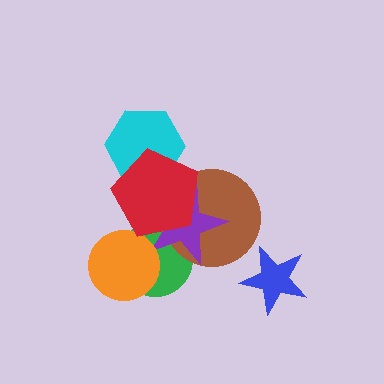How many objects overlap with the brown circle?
3 objects overlap with the brown circle.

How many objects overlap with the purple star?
3 objects overlap with the purple star.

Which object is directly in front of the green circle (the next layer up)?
The brown circle is directly in front of the green circle.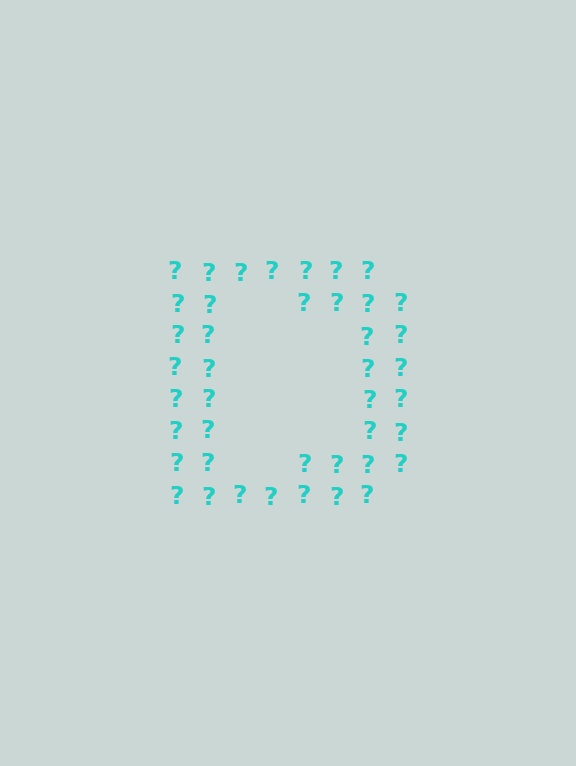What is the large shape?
The large shape is the letter D.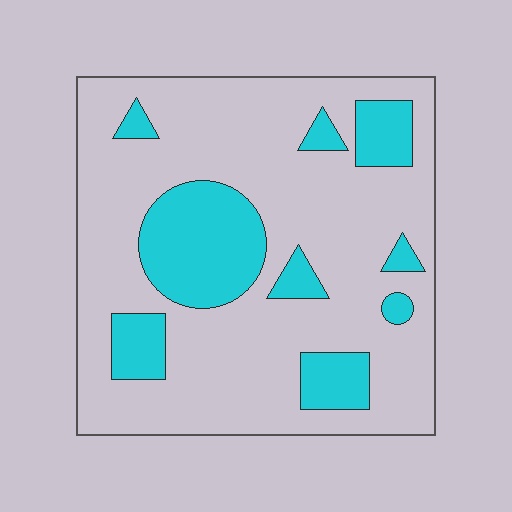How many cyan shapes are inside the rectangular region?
9.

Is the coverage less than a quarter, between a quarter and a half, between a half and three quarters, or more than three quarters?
Less than a quarter.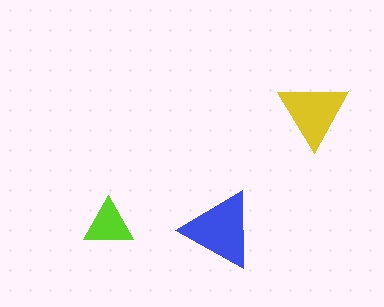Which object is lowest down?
The blue triangle is bottommost.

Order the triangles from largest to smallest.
the blue one, the yellow one, the lime one.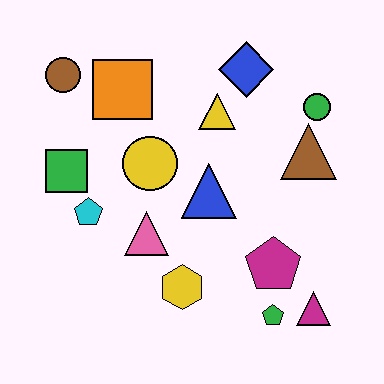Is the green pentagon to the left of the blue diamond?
No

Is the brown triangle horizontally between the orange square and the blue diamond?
No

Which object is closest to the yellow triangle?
The blue diamond is closest to the yellow triangle.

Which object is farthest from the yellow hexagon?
The brown circle is farthest from the yellow hexagon.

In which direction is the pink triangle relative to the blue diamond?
The pink triangle is below the blue diamond.